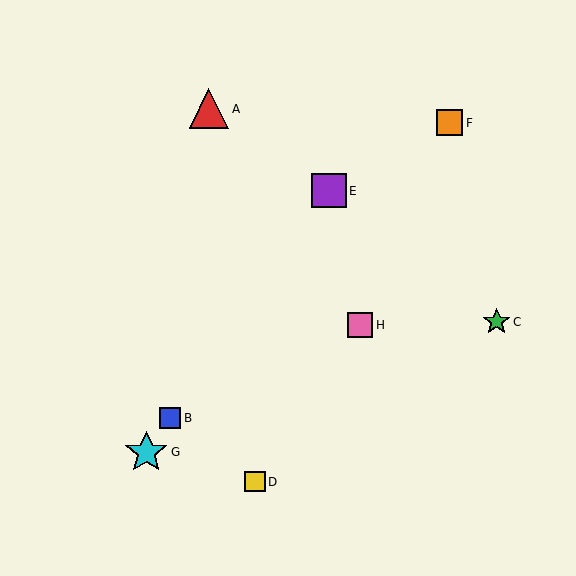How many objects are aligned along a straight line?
3 objects (B, E, G) are aligned along a straight line.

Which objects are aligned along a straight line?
Objects B, E, G are aligned along a straight line.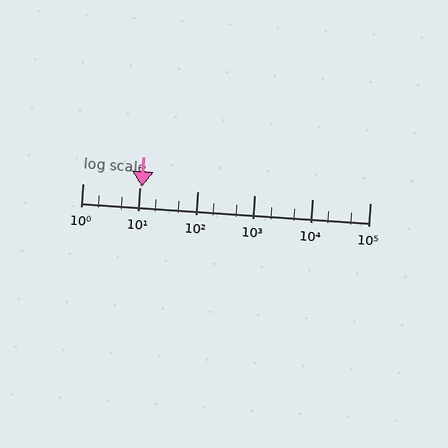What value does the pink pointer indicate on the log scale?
The pointer indicates approximately 11.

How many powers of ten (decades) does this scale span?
The scale spans 5 decades, from 1 to 100000.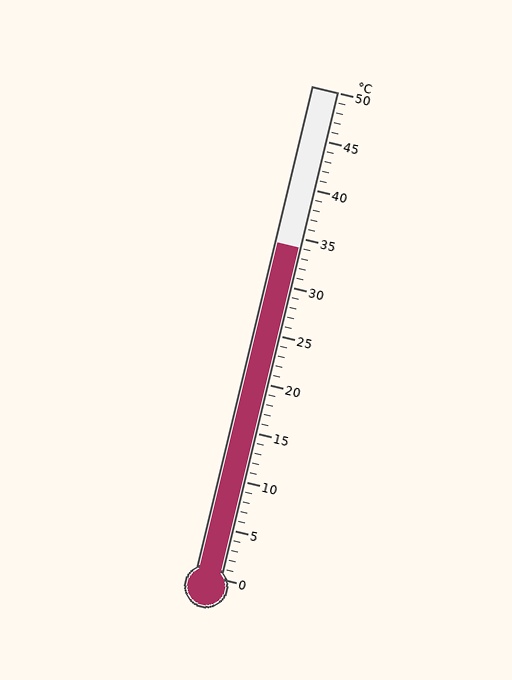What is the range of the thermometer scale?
The thermometer scale ranges from 0°C to 50°C.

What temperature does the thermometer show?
The thermometer shows approximately 34°C.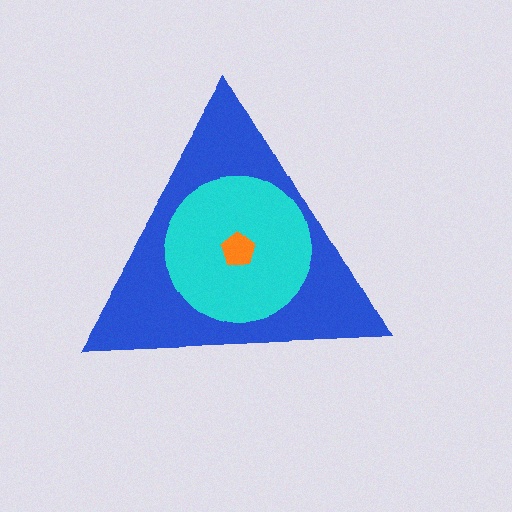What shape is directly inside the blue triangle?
The cyan circle.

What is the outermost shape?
The blue triangle.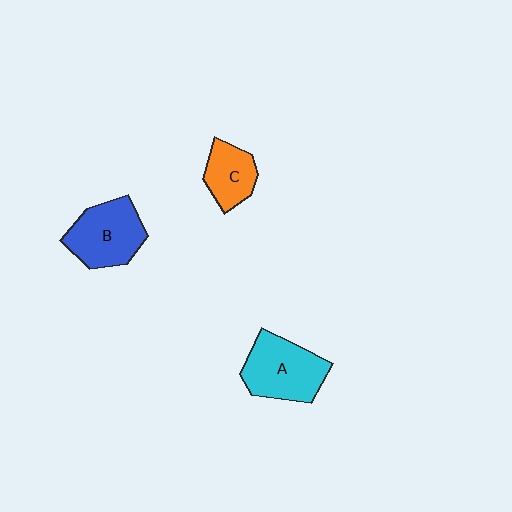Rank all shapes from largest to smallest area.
From largest to smallest: A (cyan), B (blue), C (orange).